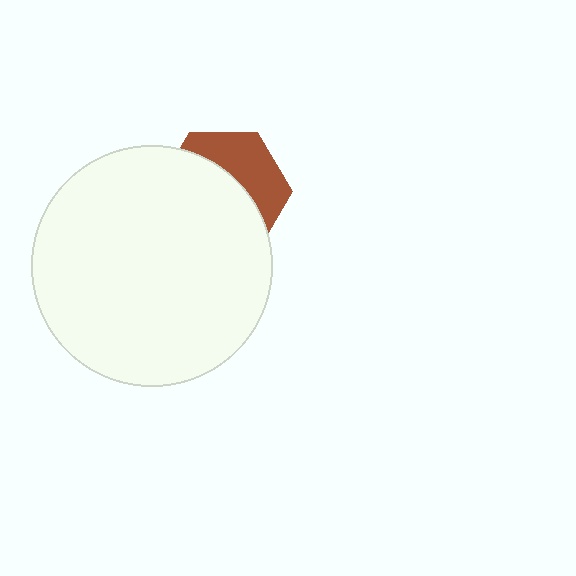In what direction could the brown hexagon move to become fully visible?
The brown hexagon could move toward the upper-right. That would shift it out from behind the white circle entirely.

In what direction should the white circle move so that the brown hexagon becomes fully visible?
The white circle should move toward the lower-left. That is the shortest direction to clear the overlap and leave the brown hexagon fully visible.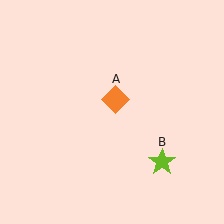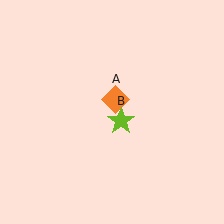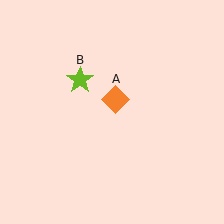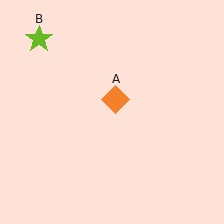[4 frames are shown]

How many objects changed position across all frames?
1 object changed position: lime star (object B).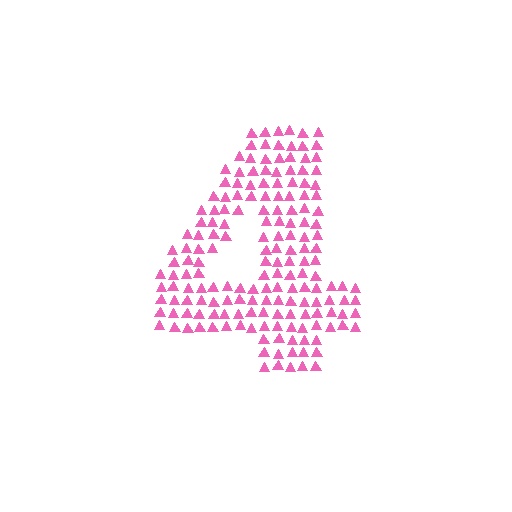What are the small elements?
The small elements are triangles.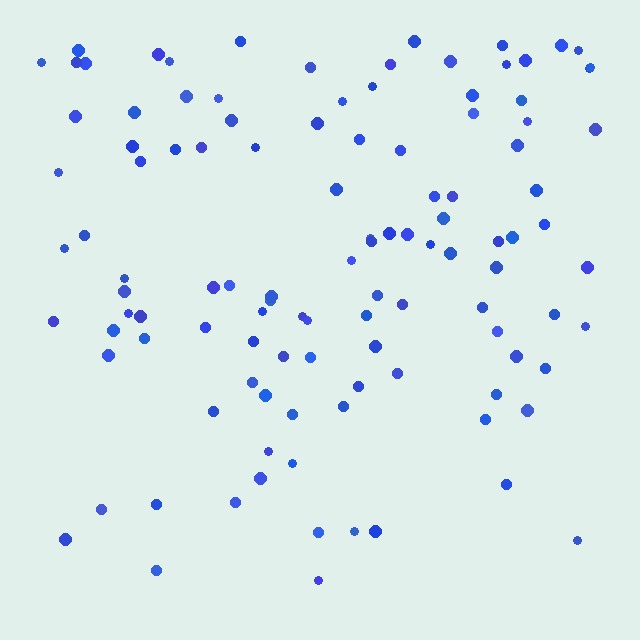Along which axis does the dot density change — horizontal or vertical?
Vertical.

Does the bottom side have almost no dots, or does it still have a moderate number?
Still a moderate number, just noticeably fewer than the top.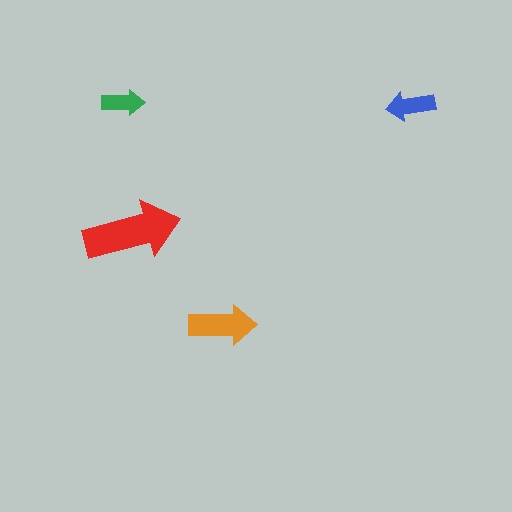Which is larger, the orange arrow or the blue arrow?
The orange one.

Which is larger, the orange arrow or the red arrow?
The red one.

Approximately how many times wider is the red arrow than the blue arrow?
About 2 times wider.